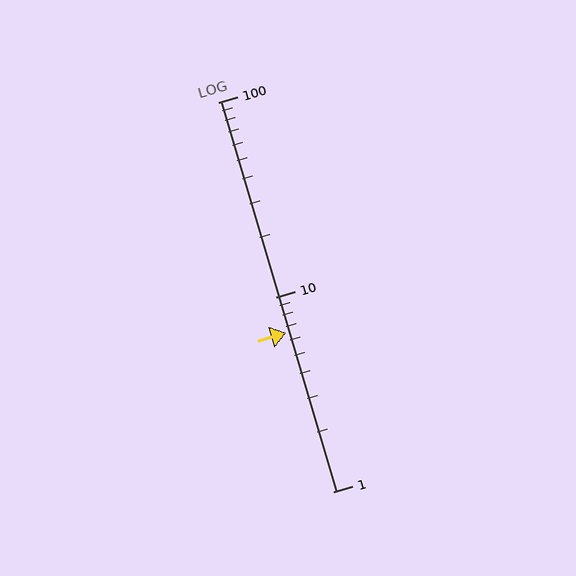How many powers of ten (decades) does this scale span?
The scale spans 2 decades, from 1 to 100.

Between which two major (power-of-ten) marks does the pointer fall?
The pointer is between 1 and 10.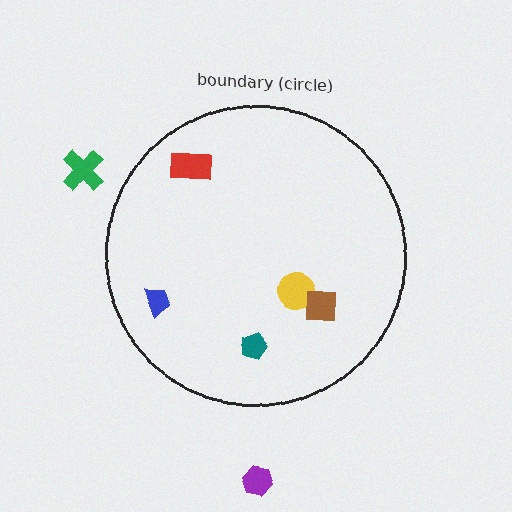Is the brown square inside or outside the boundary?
Inside.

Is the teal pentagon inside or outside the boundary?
Inside.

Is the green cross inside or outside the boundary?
Outside.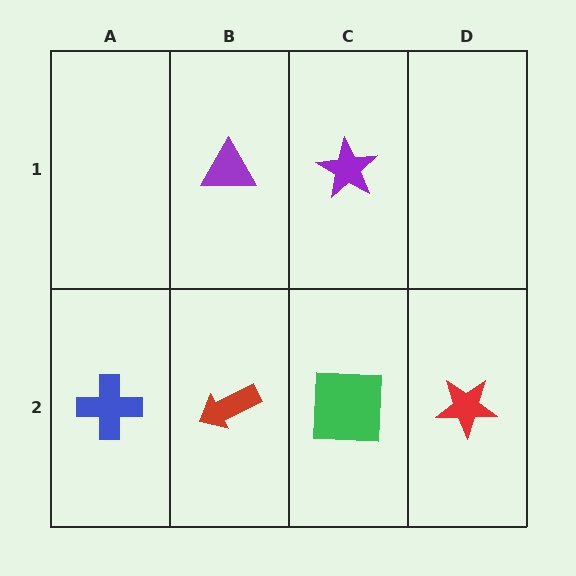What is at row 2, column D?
A red star.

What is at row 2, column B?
A red arrow.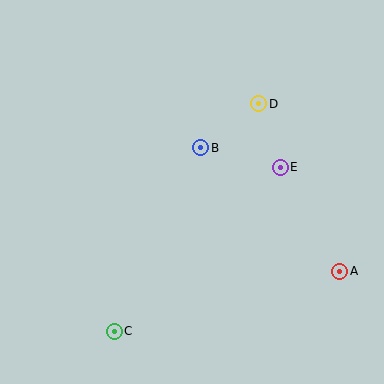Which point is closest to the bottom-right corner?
Point A is closest to the bottom-right corner.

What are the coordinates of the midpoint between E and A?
The midpoint between E and A is at (310, 219).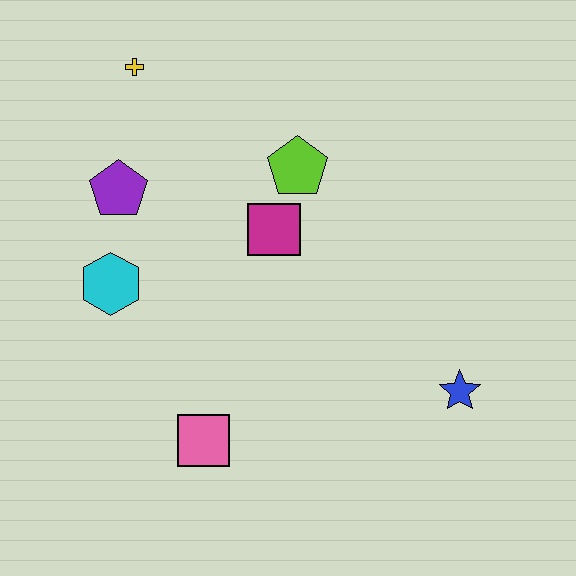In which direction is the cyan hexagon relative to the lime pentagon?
The cyan hexagon is to the left of the lime pentagon.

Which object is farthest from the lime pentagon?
The pink square is farthest from the lime pentagon.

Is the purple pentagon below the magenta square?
No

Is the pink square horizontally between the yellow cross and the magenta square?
Yes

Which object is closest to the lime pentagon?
The magenta square is closest to the lime pentagon.